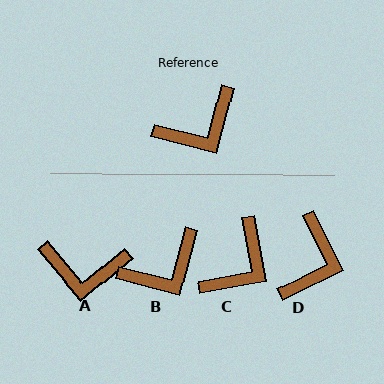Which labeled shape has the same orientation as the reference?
B.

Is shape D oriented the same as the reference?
No, it is off by about 41 degrees.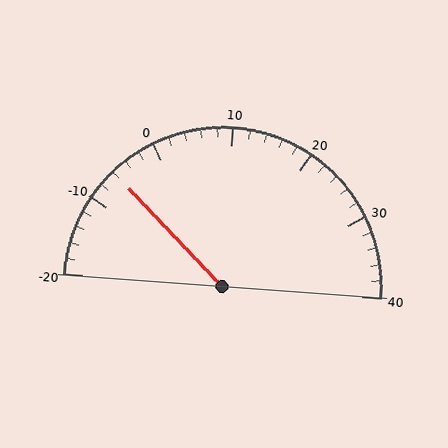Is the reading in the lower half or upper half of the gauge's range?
The reading is in the lower half of the range (-20 to 40).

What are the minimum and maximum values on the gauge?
The gauge ranges from -20 to 40.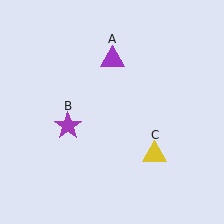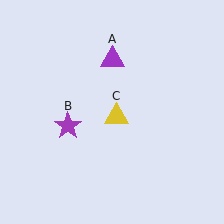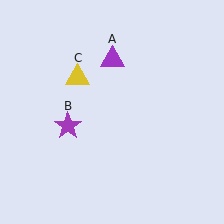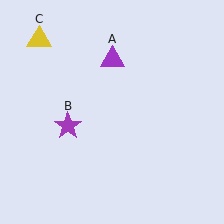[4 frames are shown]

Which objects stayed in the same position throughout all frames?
Purple triangle (object A) and purple star (object B) remained stationary.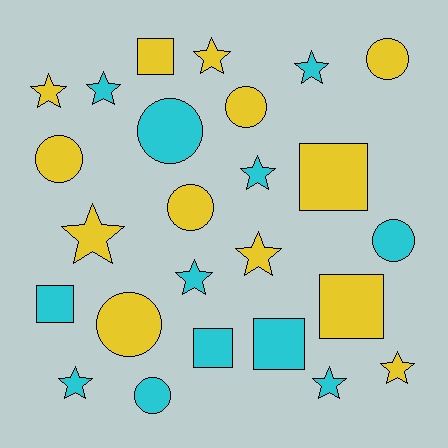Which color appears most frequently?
Yellow, with 13 objects.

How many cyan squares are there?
There are 3 cyan squares.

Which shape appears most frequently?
Star, with 11 objects.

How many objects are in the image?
There are 25 objects.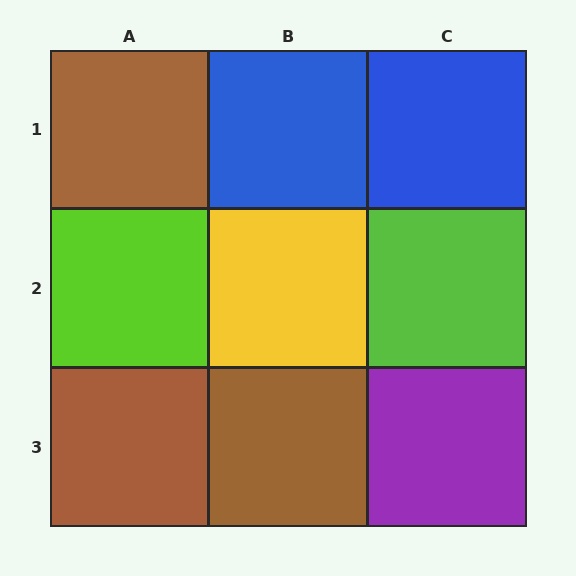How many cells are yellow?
1 cell is yellow.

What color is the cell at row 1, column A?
Brown.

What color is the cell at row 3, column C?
Purple.